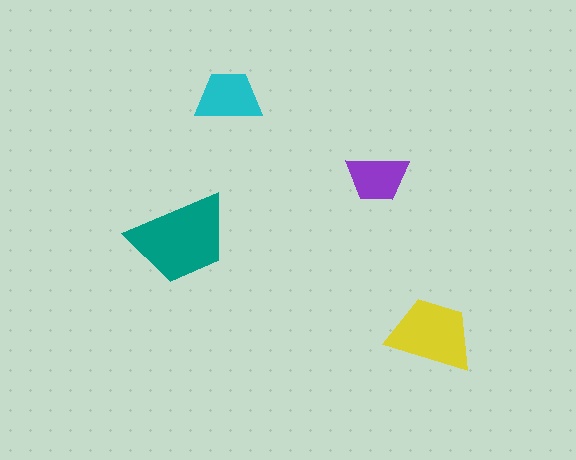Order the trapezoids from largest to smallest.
the teal one, the yellow one, the cyan one, the purple one.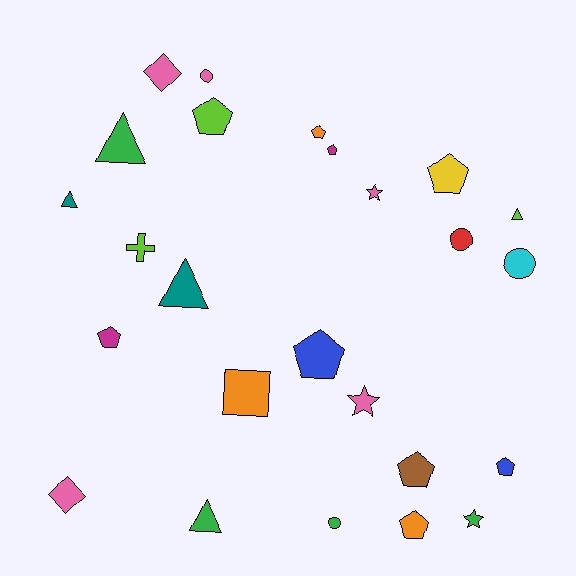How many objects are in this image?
There are 25 objects.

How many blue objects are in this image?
There are 2 blue objects.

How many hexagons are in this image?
There are no hexagons.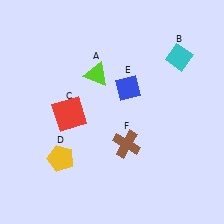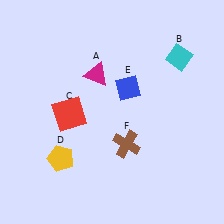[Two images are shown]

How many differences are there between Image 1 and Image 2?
There is 1 difference between the two images.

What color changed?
The triangle (A) changed from lime in Image 1 to magenta in Image 2.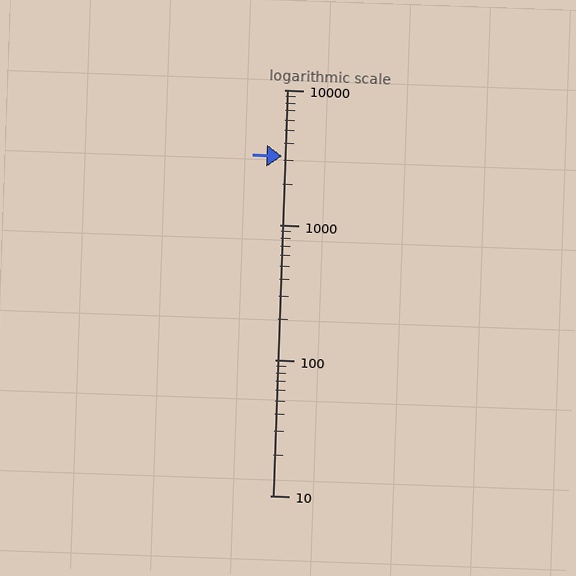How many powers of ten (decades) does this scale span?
The scale spans 3 decades, from 10 to 10000.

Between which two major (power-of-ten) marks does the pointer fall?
The pointer is between 1000 and 10000.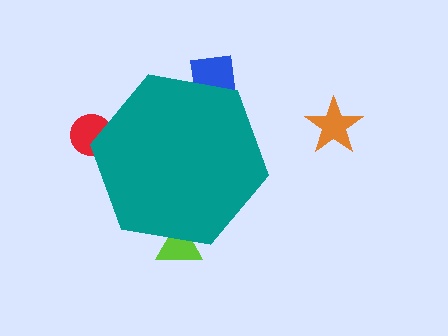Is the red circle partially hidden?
Yes, the red circle is partially hidden behind the teal hexagon.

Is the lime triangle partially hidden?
Yes, the lime triangle is partially hidden behind the teal hexagon.